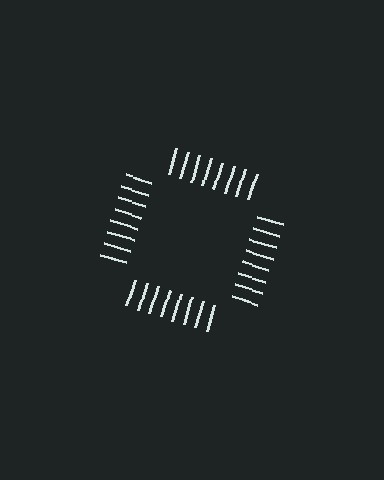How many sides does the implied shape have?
4 sides — the line-ends trace a square.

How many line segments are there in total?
32 — 8 along each of the 4 edges.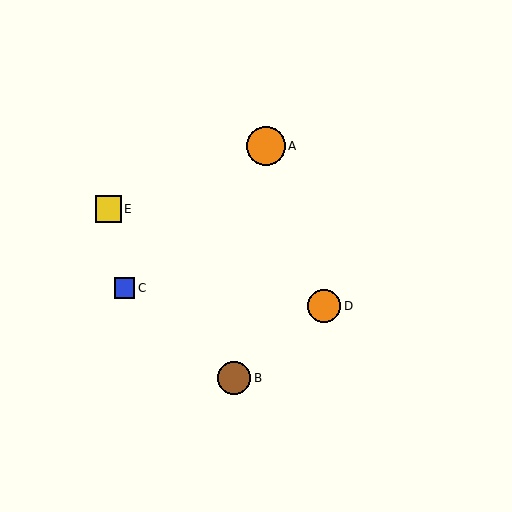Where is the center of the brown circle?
The center of the brown circle is at (234, 378).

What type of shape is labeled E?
Shape E is a yellow square.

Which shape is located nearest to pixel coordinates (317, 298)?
The orange circle (labeled D) at (324, 306) is nearest to that location.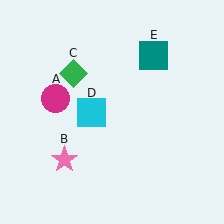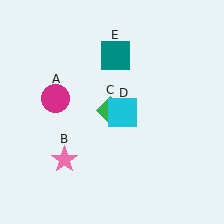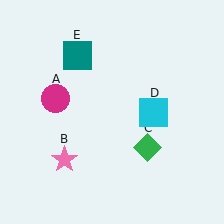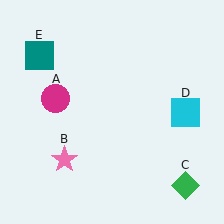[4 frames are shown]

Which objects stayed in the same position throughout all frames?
Magenta circle (object A) and pink star (object B) remained stationary.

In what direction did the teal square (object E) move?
The teal square (object E) moved left.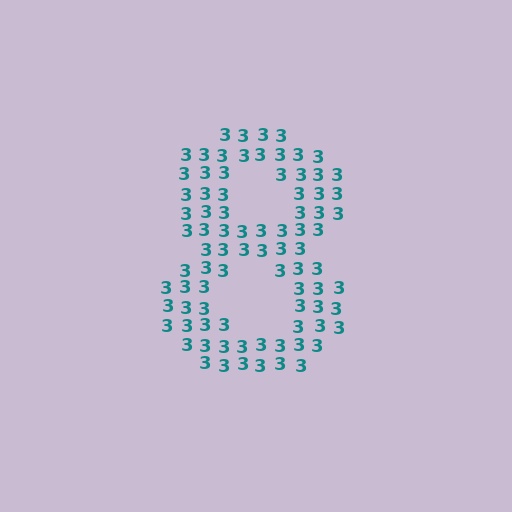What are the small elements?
The small elements are digit 3's.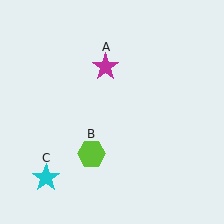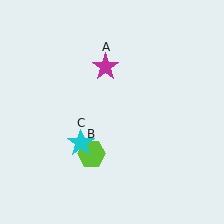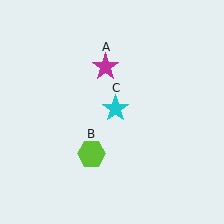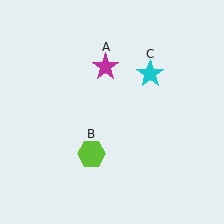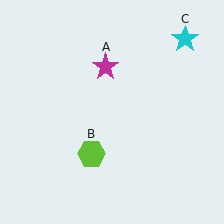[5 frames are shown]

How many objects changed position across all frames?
1 object changed position: cyan star (object C).